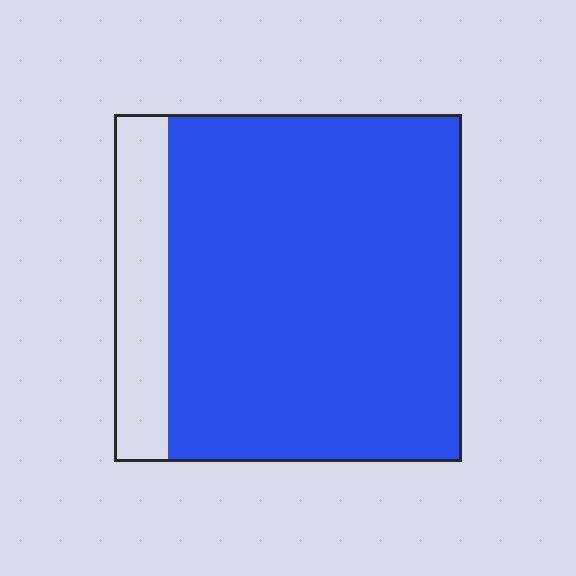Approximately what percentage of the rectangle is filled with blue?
Approximately 85%.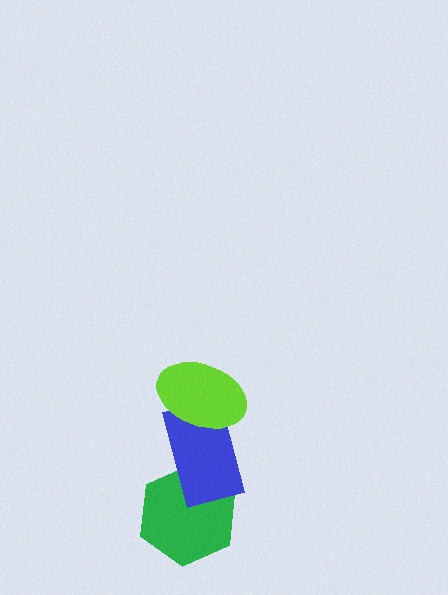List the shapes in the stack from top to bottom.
From top to bottom: the lime ellipse, the blue rectangle, the green hexagon.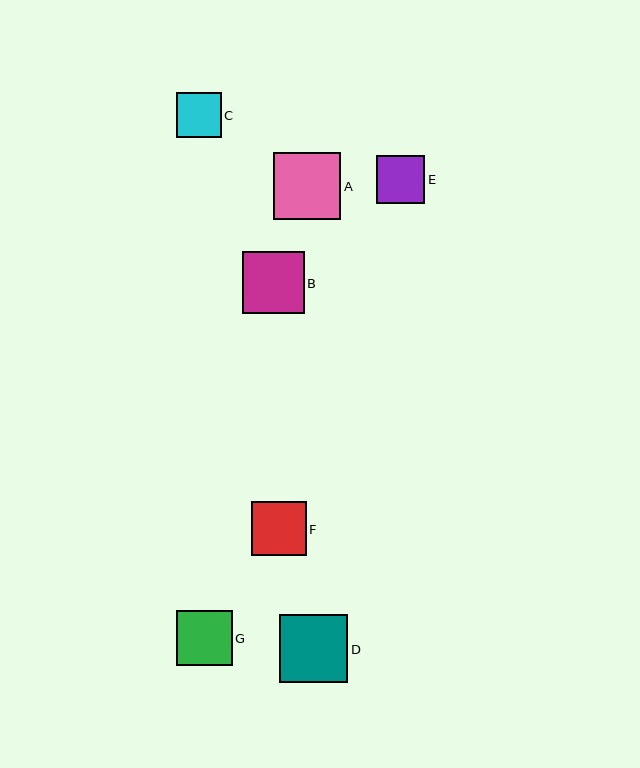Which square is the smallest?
Square C is the smallest with a size of approximately 44 pixels.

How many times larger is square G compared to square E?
Square G is approximately 1.2 times the size of square E.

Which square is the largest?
Square D is the largest with a size of approximately 68 pixels.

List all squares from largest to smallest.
From largest to smallest: D, A, B, G, F, E, C.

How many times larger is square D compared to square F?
Square D is approximately 1.2 times the size of square F.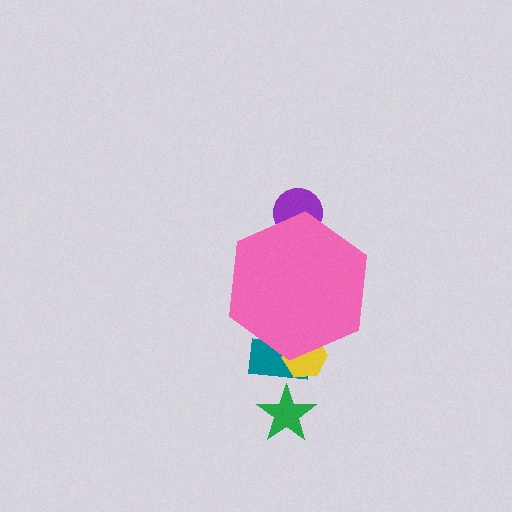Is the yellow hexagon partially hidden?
Yes, the yellow hexagon is partially hidden behind the pink hexagon.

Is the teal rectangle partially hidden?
Yes, the teal rectangle is partially hidden behind the pink hexagon.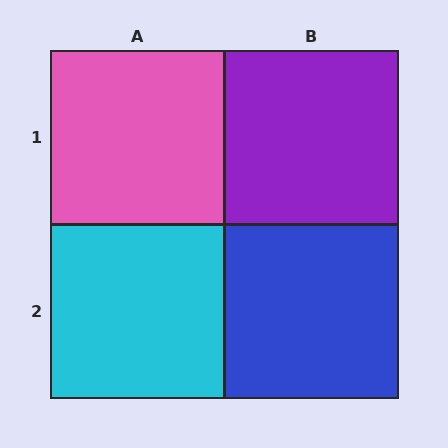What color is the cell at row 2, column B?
Blue.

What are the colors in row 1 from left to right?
Pink, purple.